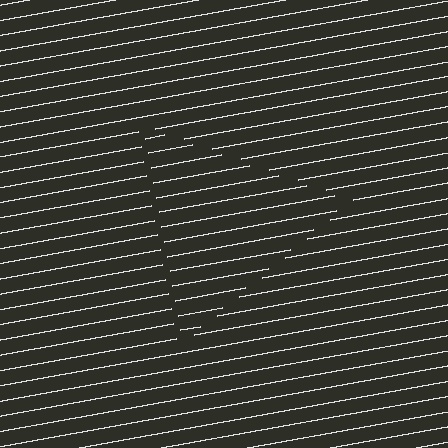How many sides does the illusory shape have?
3 sides — the line-ends trace a triangle.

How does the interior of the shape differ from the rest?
The interior of the shape contains the same grating, shifted by half a period — the contour is defined by the phase discontinuity where line-ends from the inner and outer gratings abut.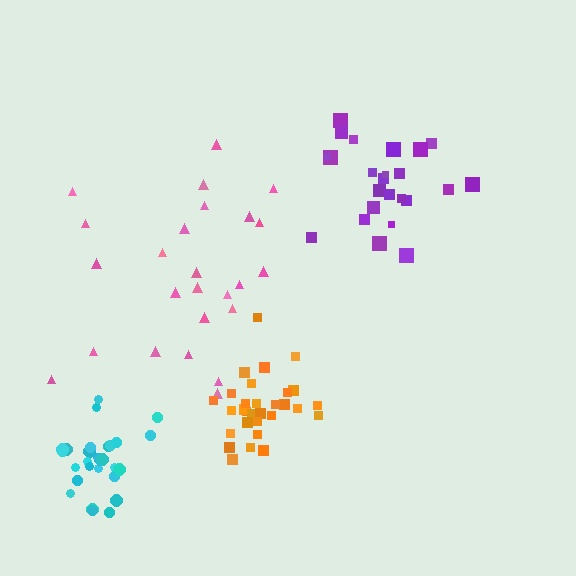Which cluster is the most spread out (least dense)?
Pink.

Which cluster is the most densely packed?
Cyan.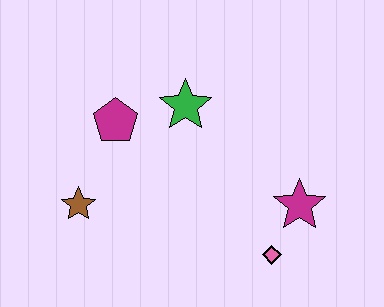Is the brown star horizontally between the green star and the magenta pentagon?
No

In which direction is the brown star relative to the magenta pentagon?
The brown star is below the magenta pentagon.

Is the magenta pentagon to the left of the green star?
Yes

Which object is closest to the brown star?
The magenta pentagon is closest to the brown star.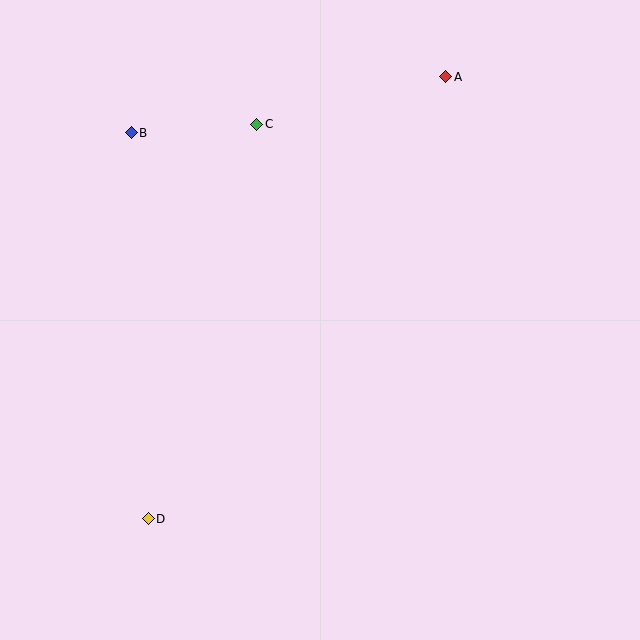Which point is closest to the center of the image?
Point C at (257, 124) is closest to the center.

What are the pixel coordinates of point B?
Point B is at (131, 133).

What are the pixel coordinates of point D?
Point D is at (148, 519).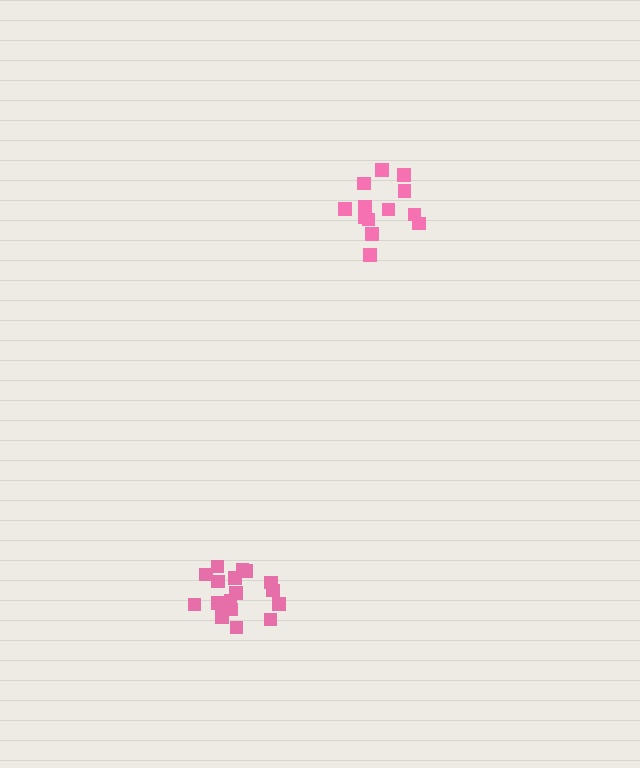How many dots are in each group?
Group 1: 18 dots, Group 2: 13 dots (31 total).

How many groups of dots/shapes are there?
There are 2 groups.